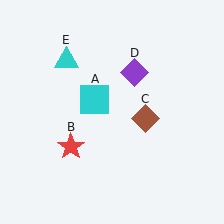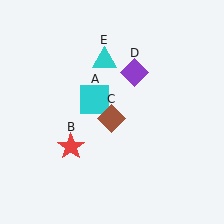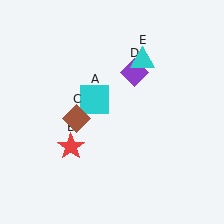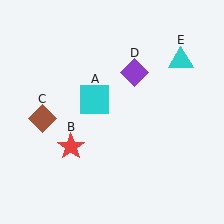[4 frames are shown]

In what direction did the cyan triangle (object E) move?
The cyan triangle (object E) moved right.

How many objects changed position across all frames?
2 objects changed position: brown diamond (object C), cyan triangle (object E).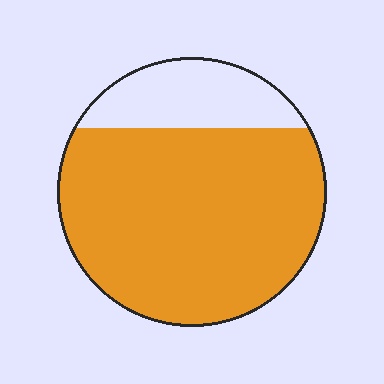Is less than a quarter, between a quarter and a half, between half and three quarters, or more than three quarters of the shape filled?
More than three quarters.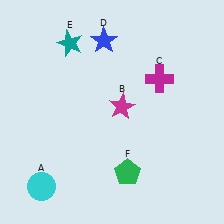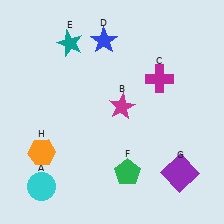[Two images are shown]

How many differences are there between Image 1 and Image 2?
There are 2 differences between the two images.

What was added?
A purple square (G), an orange hexagon (H) were added in Image 2.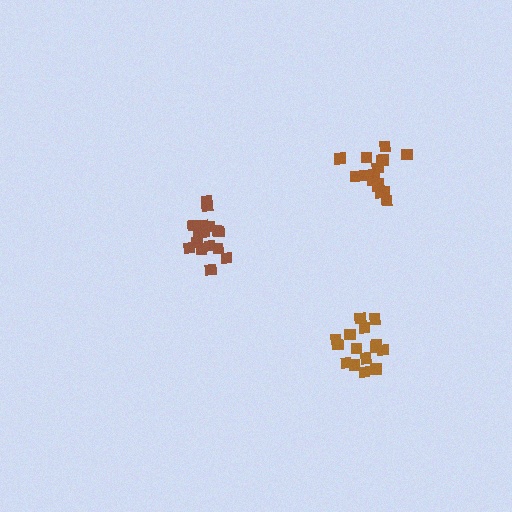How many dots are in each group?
Group 1: 16 dots, Group 2: 17 dots, Group 3: 15 dots (48 total).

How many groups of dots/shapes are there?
There are 3 groups.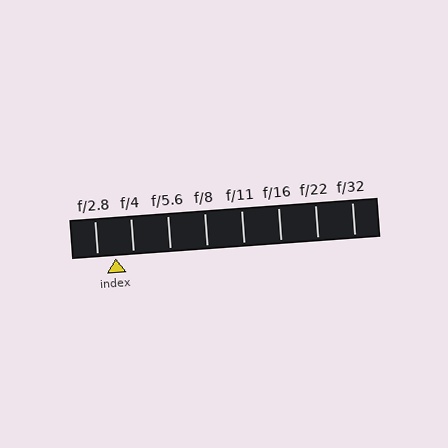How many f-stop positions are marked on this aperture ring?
There are 8 f-stop positions marked.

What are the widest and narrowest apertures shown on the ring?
The widest aperture shown is f/2.8 and the narrowest is f/32.